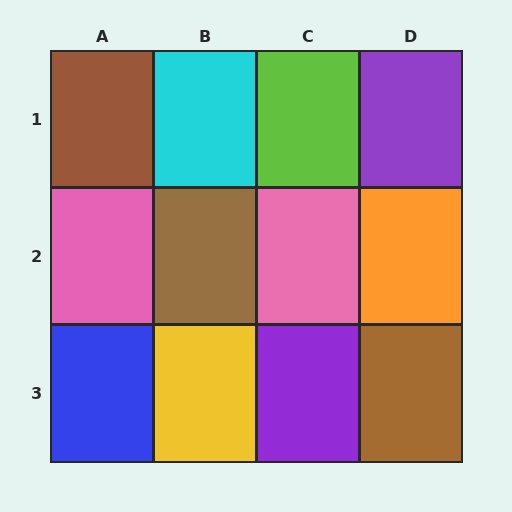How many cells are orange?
1 cell is orange.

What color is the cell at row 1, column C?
Lime.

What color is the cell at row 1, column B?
Cyan.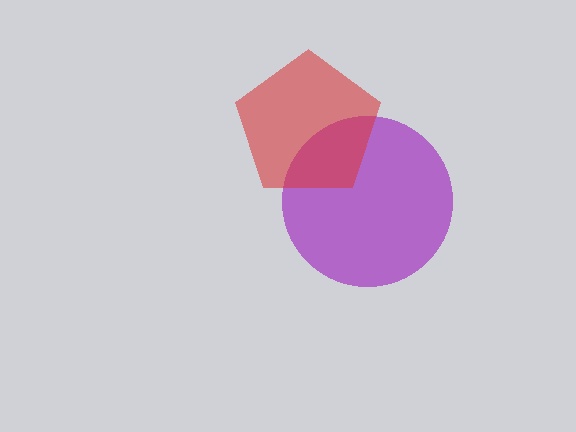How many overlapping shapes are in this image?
There are 2 overlapping shapes in the image.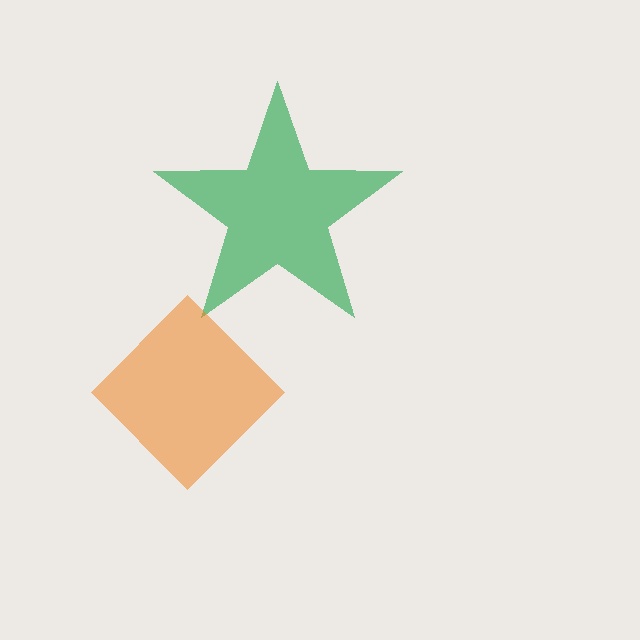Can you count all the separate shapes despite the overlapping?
Yes, there are 2 separate shapes.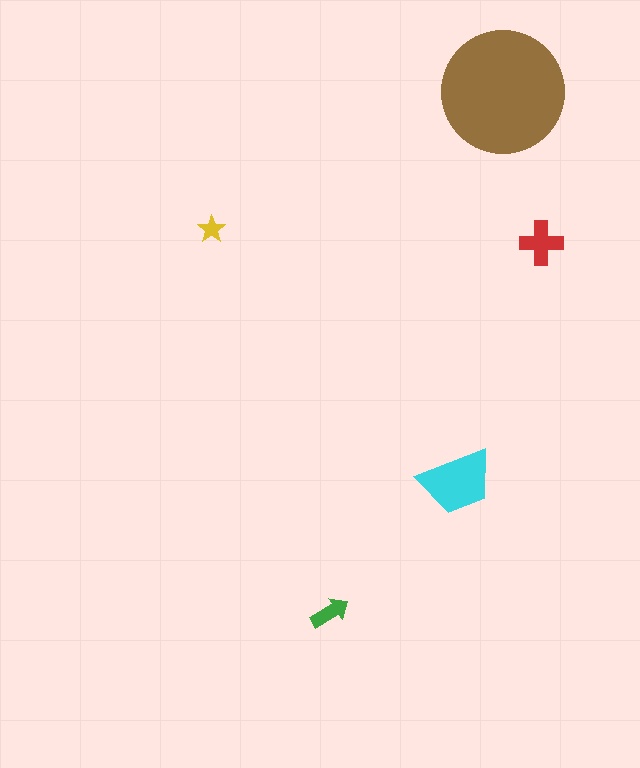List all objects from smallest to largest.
The yellow star, the green arrow, the red cross, the cyan trapezoid, the brown circle.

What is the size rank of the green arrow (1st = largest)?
4th.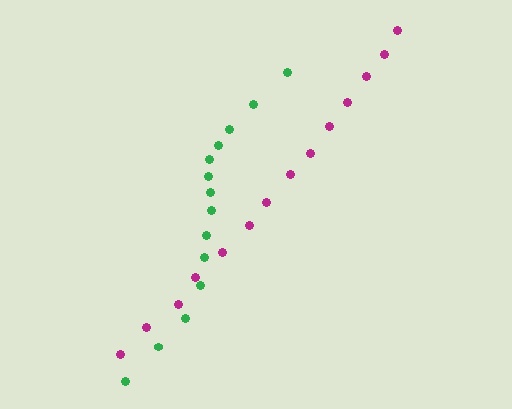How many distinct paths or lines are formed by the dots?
There are 2 distinct paths.